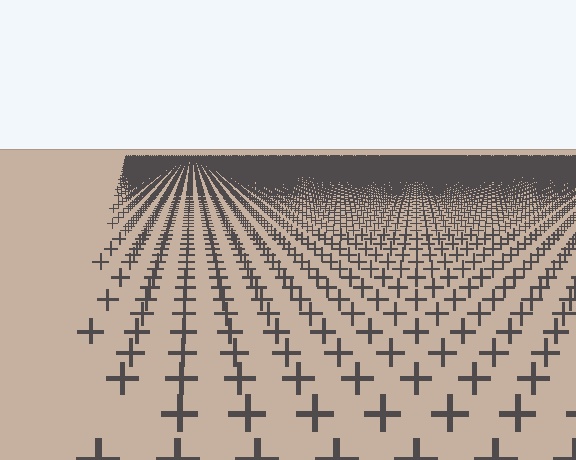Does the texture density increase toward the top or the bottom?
Density increases toward the top.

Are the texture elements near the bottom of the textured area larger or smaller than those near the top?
Larger. Near the bottom, elements are closer to the viewer and appear at a bigger on-screen size.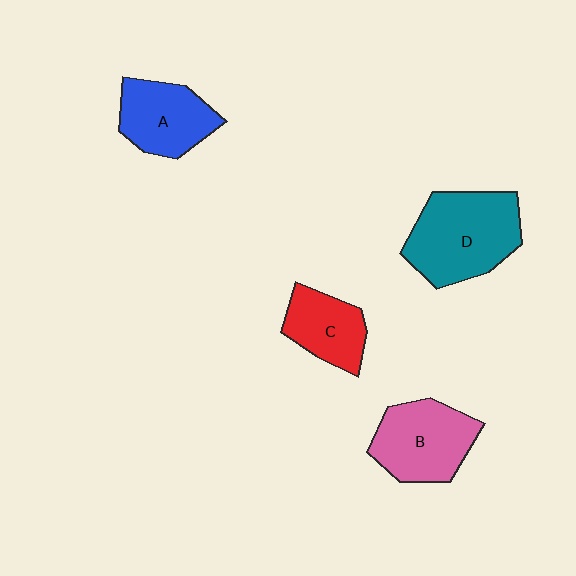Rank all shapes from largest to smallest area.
From largest to smallest: D (teal), B (pink), A (blue), C (red).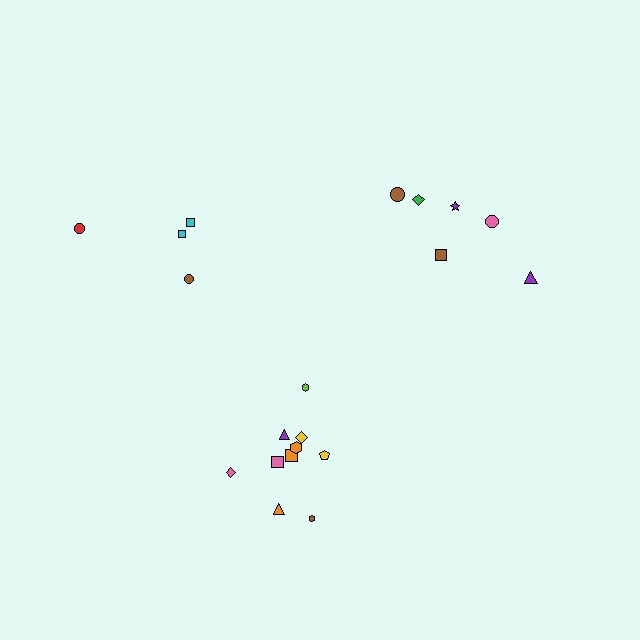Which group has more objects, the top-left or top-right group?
The top-right group.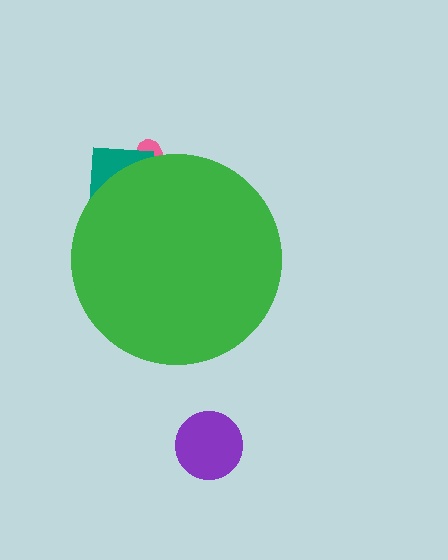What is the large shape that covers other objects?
A green circle.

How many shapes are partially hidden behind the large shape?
2 shapes are partially hidden.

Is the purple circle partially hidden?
No, the purple circle is fully visible.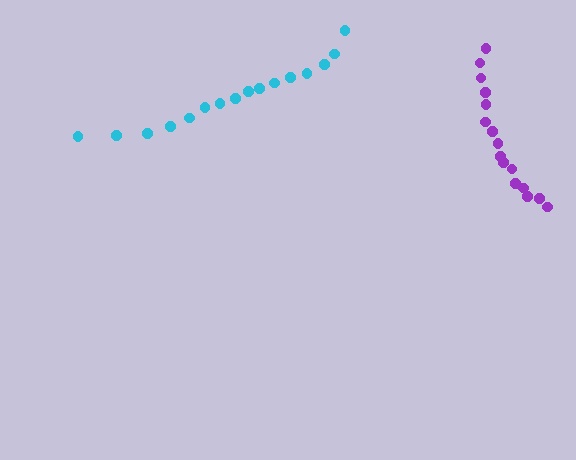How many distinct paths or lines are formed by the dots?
There are 2 distinct paths.